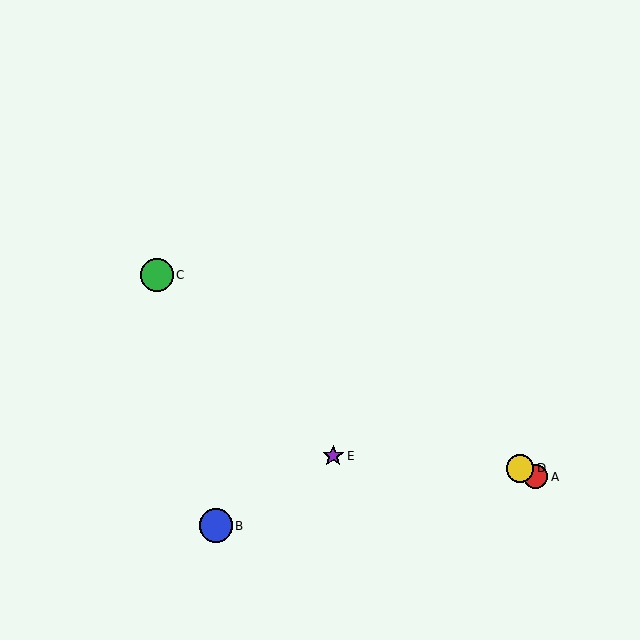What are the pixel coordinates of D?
Object D is at (520, 468).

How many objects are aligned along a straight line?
3 objects (A, C, D) are aligned along a straight line.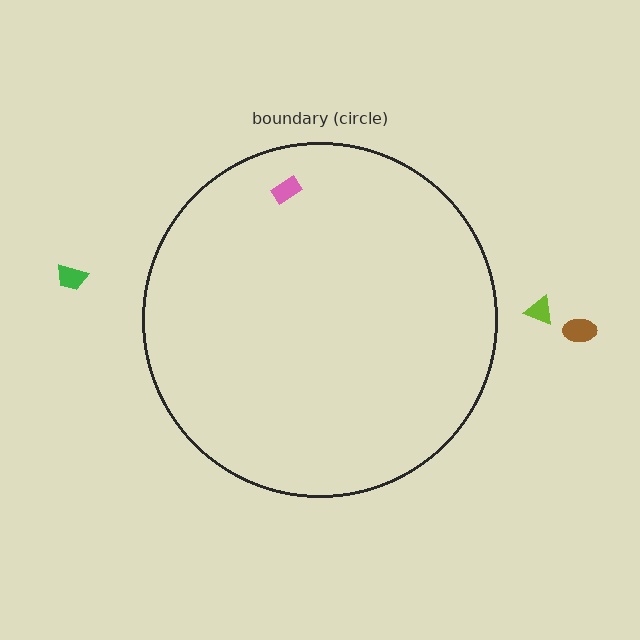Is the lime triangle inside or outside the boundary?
Outside.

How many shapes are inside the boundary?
1 inside, 3 outside.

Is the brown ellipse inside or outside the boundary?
Outside.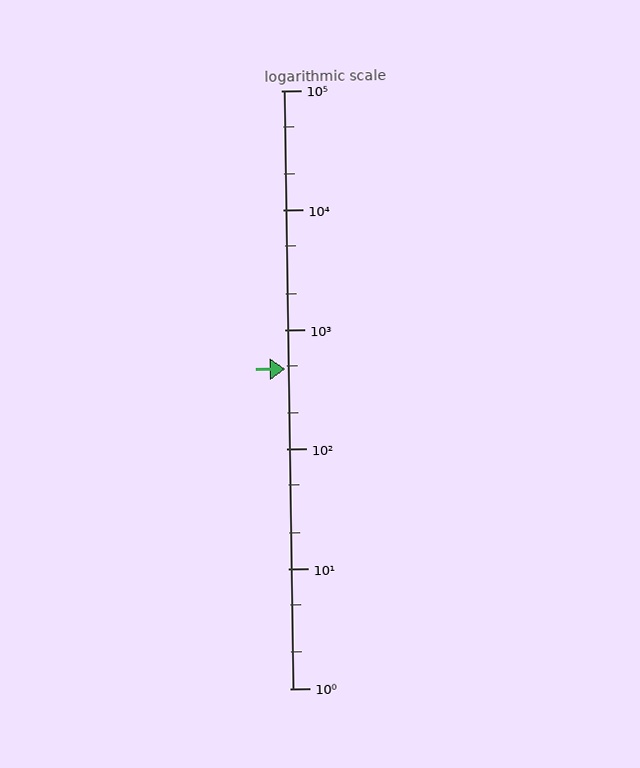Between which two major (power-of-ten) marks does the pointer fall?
The pointer is between 100 and 1000.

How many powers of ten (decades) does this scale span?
The scale spans 5 decades, from 1 to 100000.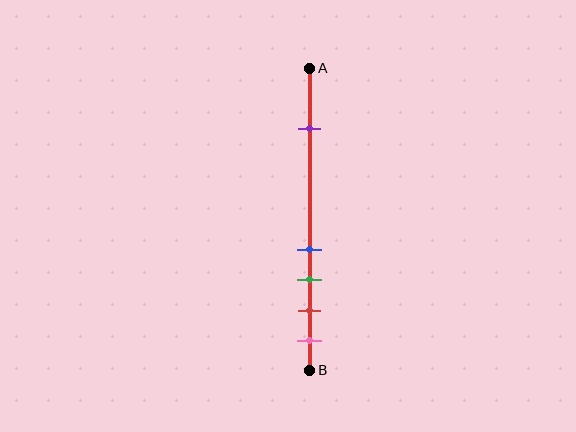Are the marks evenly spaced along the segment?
No, the marks are not evenly spaced.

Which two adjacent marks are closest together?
The blue and green marks are the closest adjacent pair.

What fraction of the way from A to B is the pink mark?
The pink mark is approximately 90% (0.9) of the way from A to B.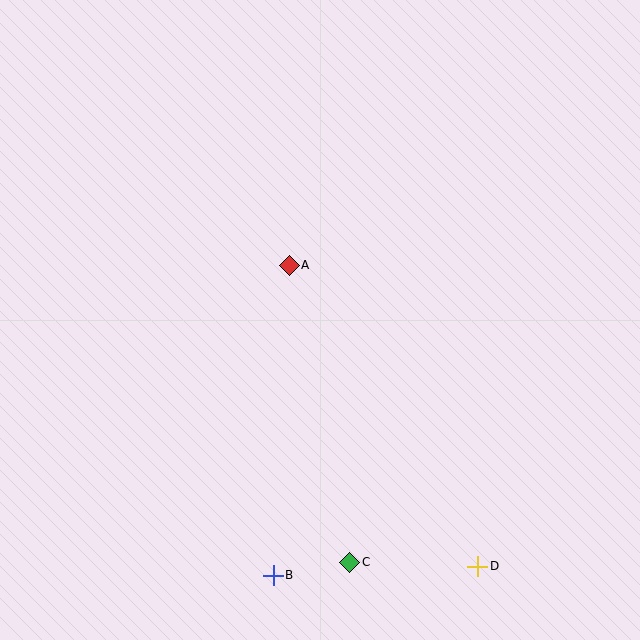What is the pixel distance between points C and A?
The distance between C and A is 303 pixels.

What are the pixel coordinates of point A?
Point A is at (289, 265).